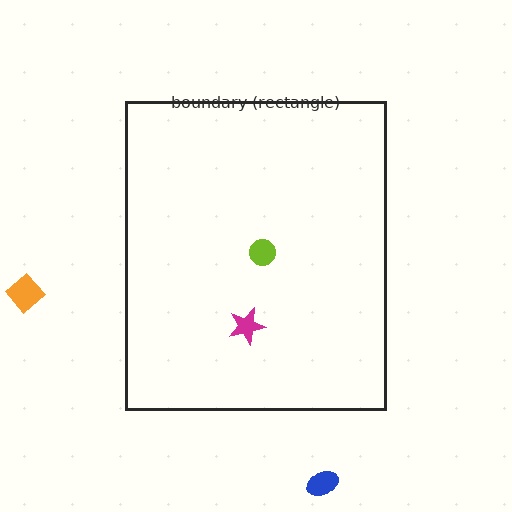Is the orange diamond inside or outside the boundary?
Outside.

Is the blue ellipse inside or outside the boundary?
Outside.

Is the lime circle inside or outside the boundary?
Inside.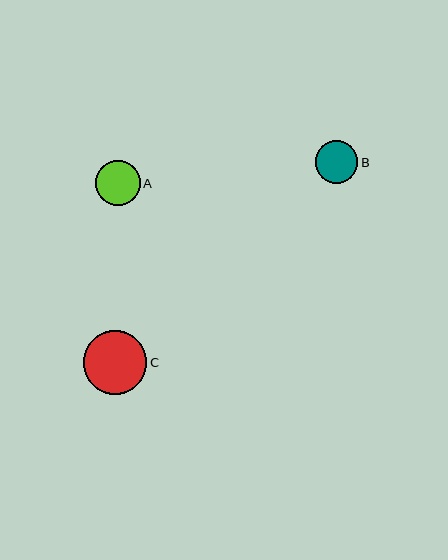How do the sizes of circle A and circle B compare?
Circle A and circle B are approximately the same size.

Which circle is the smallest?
Circle B is the smallest with a size of approximately 42 pixels.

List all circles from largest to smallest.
From largest to smallest: C, A, B.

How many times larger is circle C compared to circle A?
Circle C is approximately 1.4 times the size of circle A.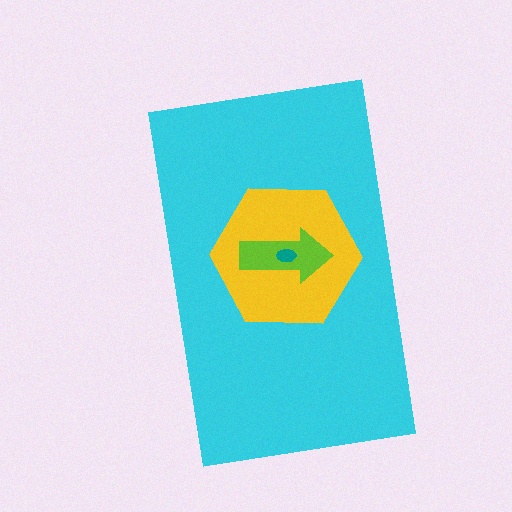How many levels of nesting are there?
4.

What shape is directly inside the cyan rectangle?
The yellow hexagon.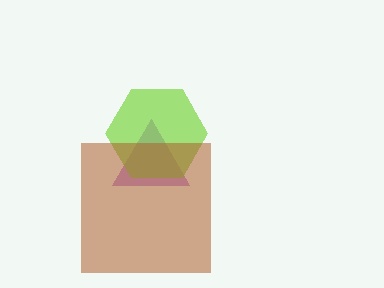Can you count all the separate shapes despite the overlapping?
Yes, there are 3 separate shapes.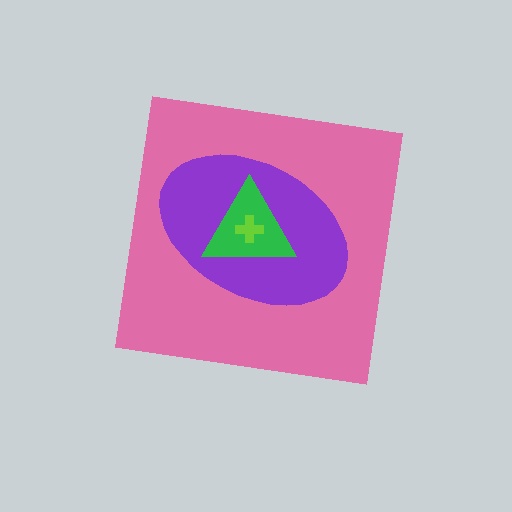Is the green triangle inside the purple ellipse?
Yes.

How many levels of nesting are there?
4.